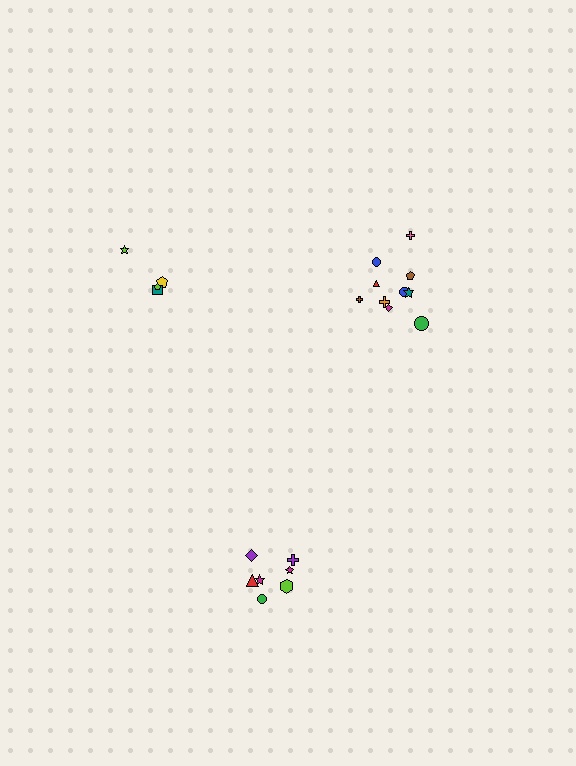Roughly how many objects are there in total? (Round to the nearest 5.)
Roughly 20 objects in total.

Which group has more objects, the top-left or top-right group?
The top-right group.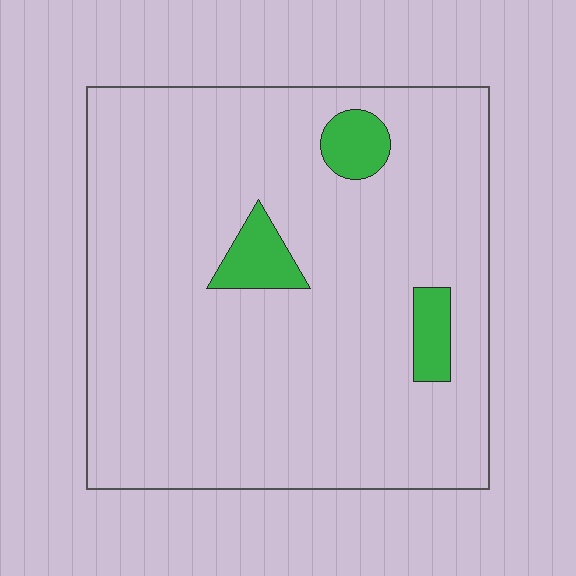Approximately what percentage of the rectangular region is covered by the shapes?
Approximately 10%.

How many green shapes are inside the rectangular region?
3.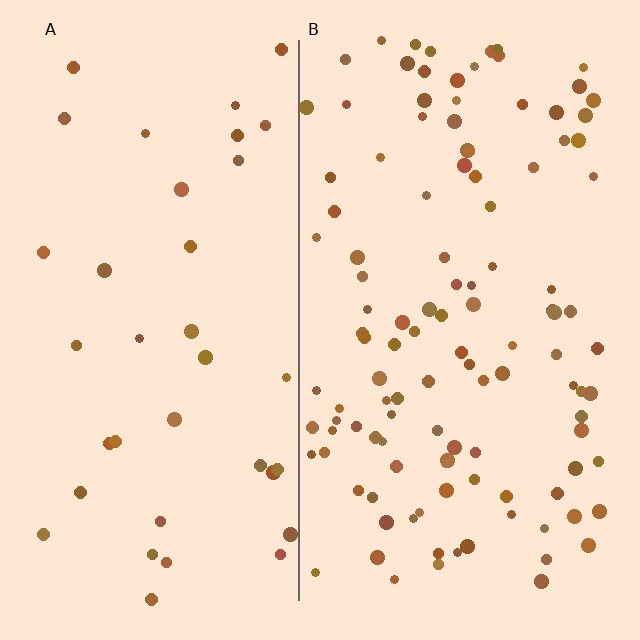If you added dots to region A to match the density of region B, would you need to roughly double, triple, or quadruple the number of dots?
Approximately triple.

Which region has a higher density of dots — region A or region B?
B (the right).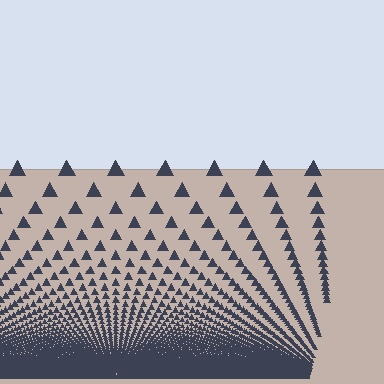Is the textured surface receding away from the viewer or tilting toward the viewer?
The surface appears to tilt toward the viewer. Texture elements get larger and sparser toward the top.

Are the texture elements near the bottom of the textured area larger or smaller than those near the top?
Smaller. The gradient is inverted — elements near the bottom are smaller and denser.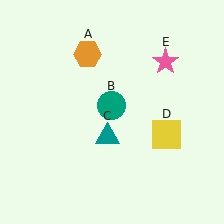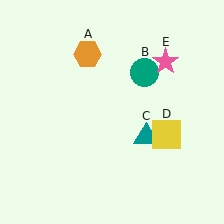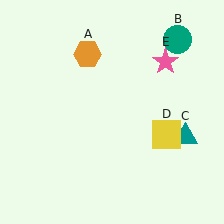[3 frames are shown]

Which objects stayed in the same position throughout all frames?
Orange hexagon (object A) and yellow square (object D) and pink star (object E) remained stationary.